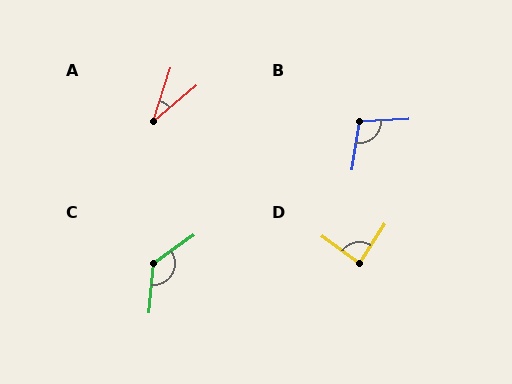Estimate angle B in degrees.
Approximately 101 degrees.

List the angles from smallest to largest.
A (32°), D (86°), B (101°), C (131°).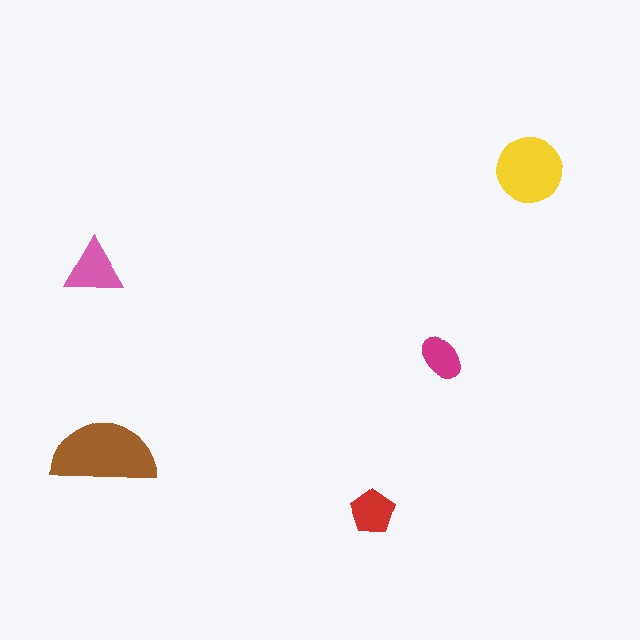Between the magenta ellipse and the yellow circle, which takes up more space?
The yellow circle.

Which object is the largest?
The brown semicircle.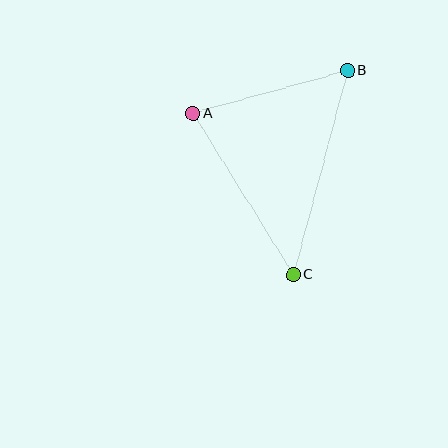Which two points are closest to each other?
Points A and B are closest to each other.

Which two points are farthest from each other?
Points B and C are farthest from each other.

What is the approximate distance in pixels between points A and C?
The distance between A and C is approximately 189 pixels.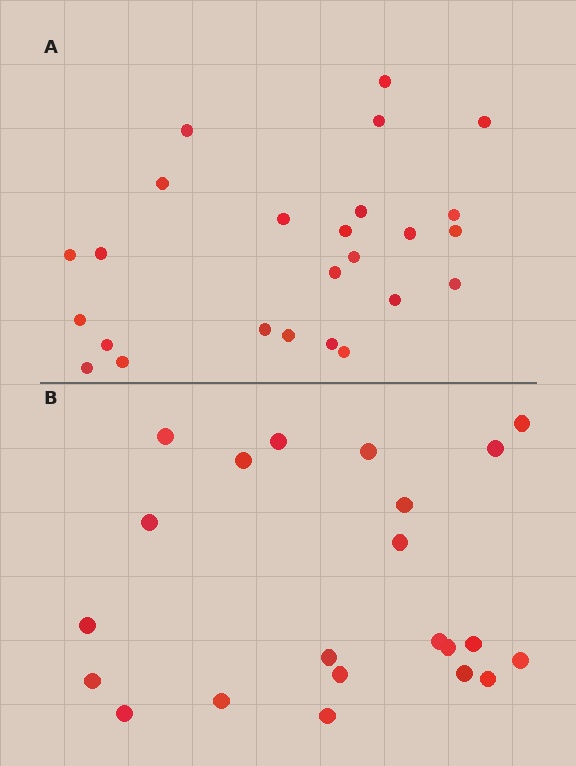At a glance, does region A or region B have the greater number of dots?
Region A (the top region) has more dots.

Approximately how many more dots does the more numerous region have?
Region A has just a few more — roughly 2 or 3 more dots than region B.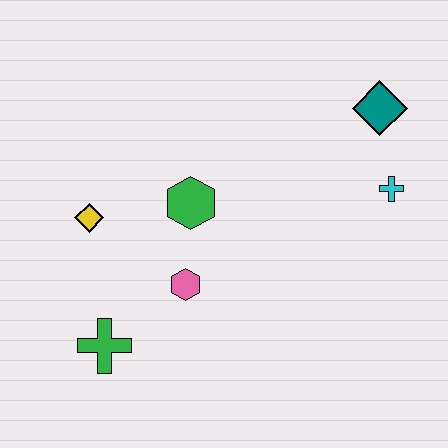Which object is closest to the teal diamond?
The cyan cross is closest to the teal diamond.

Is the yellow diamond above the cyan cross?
No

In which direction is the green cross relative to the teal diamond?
The green cross is to the left of the teal diamond.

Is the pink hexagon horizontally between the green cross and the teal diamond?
Yes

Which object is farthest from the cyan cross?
The green cross is farthest from the cyan cross.